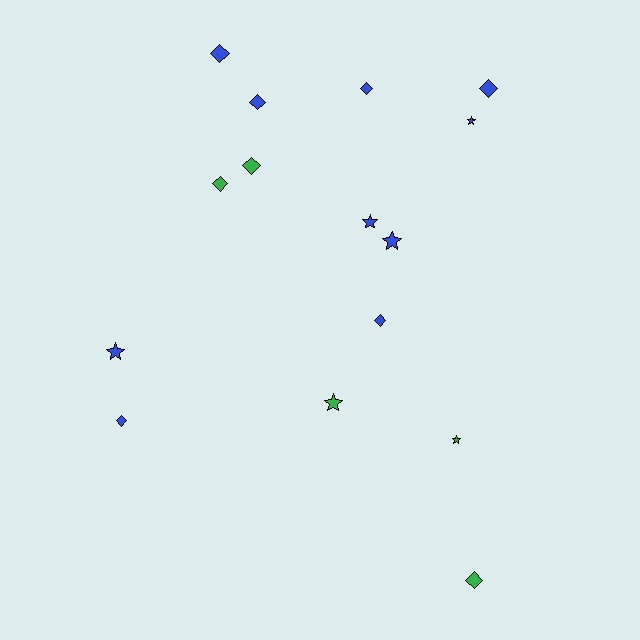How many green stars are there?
There are 2 green stars.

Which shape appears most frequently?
Diamond, with 9 objects.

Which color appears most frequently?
Blue, with 10 objects.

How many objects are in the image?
There are 15 objects.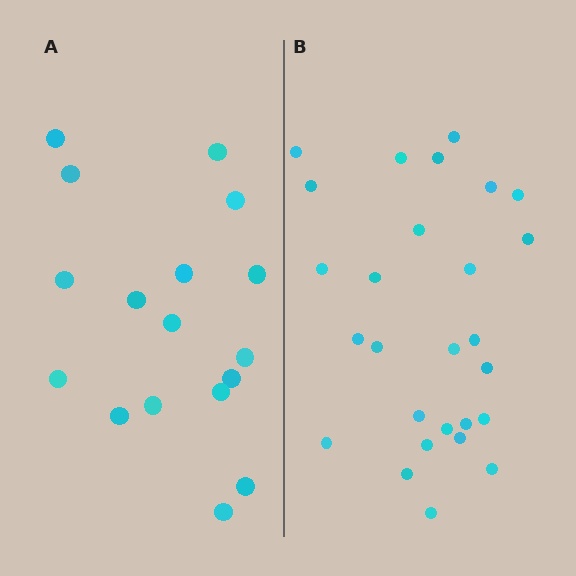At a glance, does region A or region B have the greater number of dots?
Region B (the right region) has more dots.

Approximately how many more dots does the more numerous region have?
Region B has roughly 10 or so more dots than region A.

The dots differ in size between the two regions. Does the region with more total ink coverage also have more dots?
No. Region A has more total ink coverage because its dots are larger, but region B actually contains more individual dots. Total area can be misleading — the number of items is what matters here.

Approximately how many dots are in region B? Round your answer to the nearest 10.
About 30 dots. (The exact count is 27, which rounds to 30.)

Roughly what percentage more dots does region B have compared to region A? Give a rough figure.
About 60% more.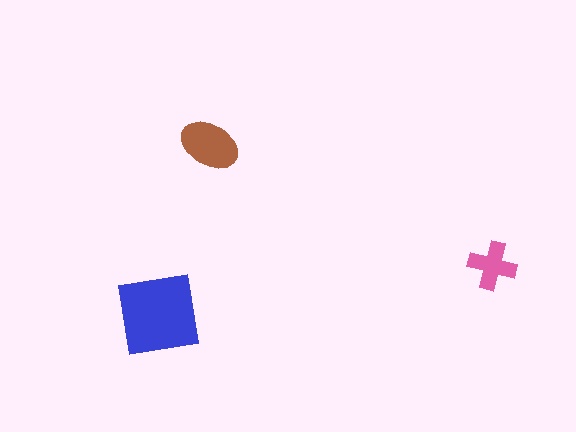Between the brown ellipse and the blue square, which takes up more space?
The blue square.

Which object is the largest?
The blue square.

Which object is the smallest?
The pink cross.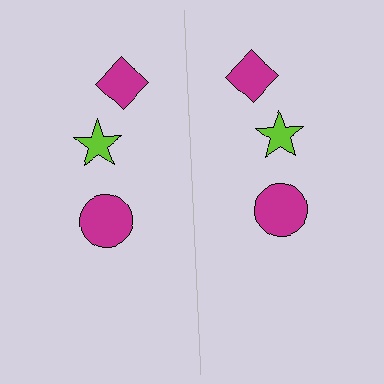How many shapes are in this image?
There are 6 shapes in this image.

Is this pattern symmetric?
Yes, this pattern has bilateral (reflection) symmetry.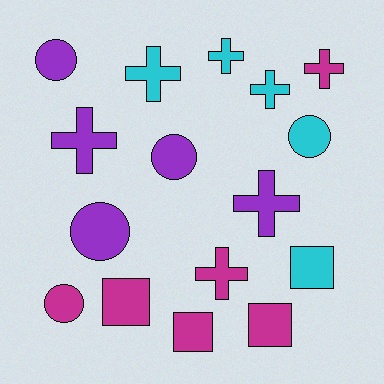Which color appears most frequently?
Magenta, with 6 objects.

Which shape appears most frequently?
Cross, with 7 objects.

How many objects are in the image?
There are 16 objects.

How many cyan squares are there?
There is 1 cyan square.